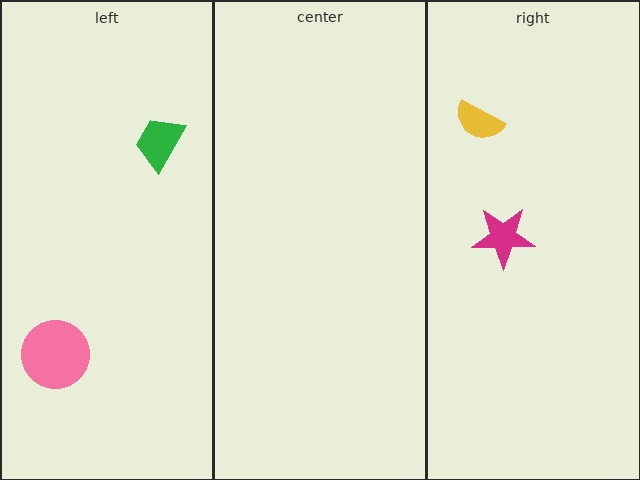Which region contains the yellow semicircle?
The right region.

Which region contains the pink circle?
The left region.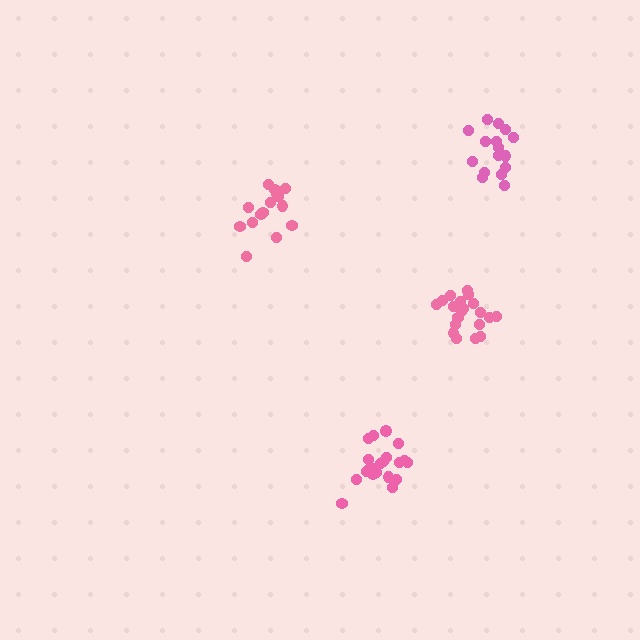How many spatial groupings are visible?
There are 4 spatial groupings.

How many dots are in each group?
Group 1: 20 dots, Group 2: 20 dots, Group 3: 15 dots, Group 4: 16 dots (71 total).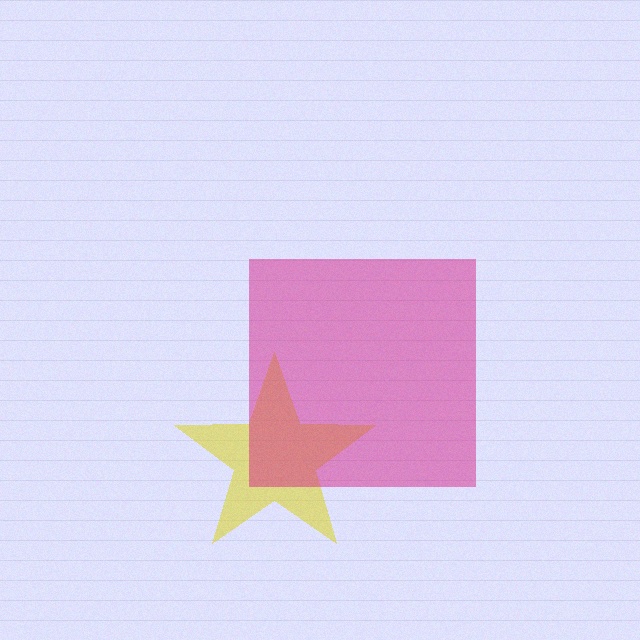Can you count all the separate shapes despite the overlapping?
Yes, there are 2 separate shapes.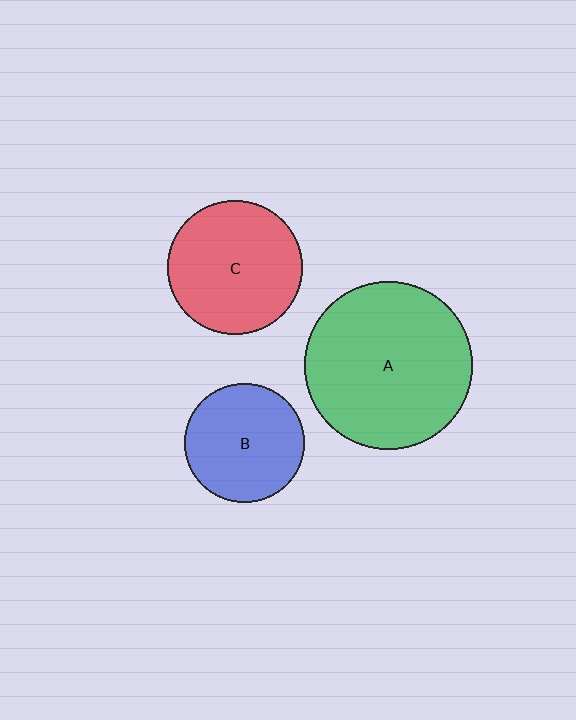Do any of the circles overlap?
No, none of the circles overlap.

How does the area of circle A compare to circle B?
Approximately 2.0 times.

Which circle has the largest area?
Circle A (green).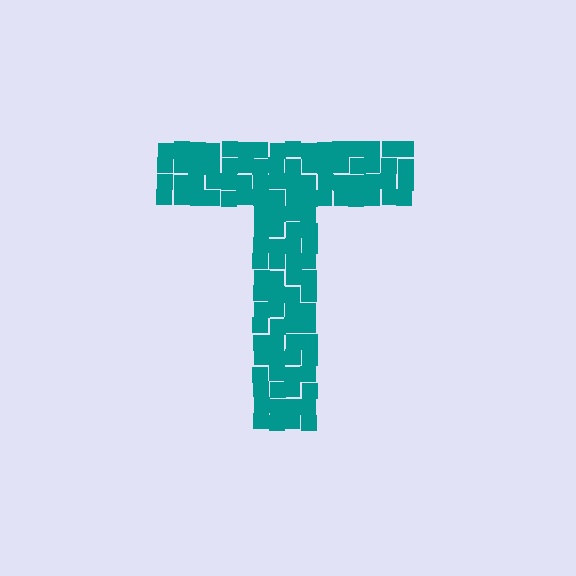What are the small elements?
The small elements are squares.